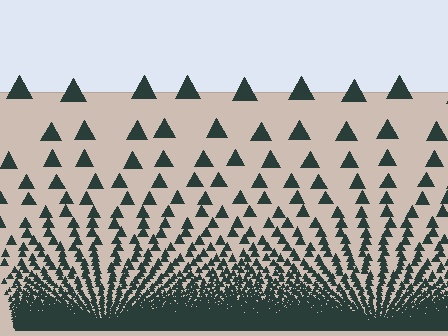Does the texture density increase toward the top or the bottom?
Density increases toward the bottom.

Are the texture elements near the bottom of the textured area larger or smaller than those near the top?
Smaller. The gradient is inverted — elements near the bottom are smaller and denser.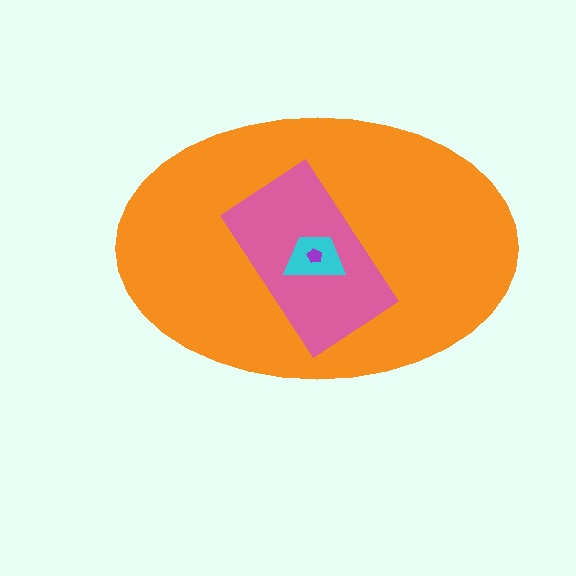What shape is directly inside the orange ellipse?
The pink rectangle.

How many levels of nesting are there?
4.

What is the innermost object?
The purple pentagon.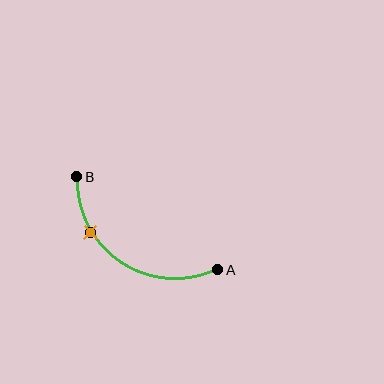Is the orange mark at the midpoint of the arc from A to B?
No. The orange mark lies on the arc but is closer to endpoint B. The arc midpoint would be at the point on the curve equidistant along the arc from both A and B.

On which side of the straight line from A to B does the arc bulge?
The arc bulges below the straight line connecting A and B.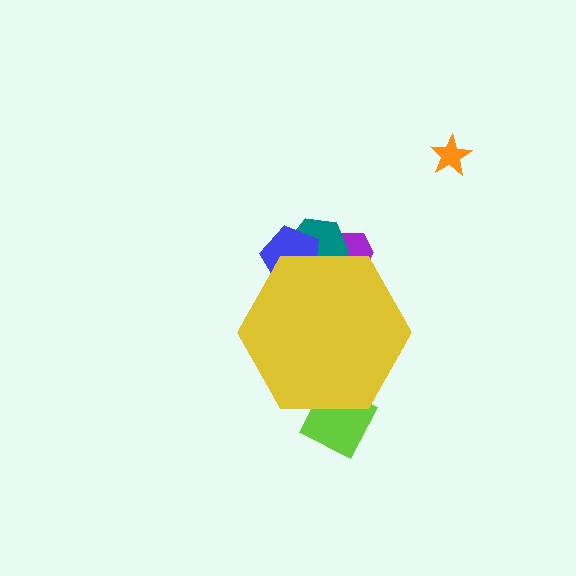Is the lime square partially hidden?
Yes, the lime square is partially hidden behind the yellow hexagon.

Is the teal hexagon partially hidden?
Yes, the teal hexagon is partially hidden behind the yellow hexagon.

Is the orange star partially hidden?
No, the orange star is fully visible.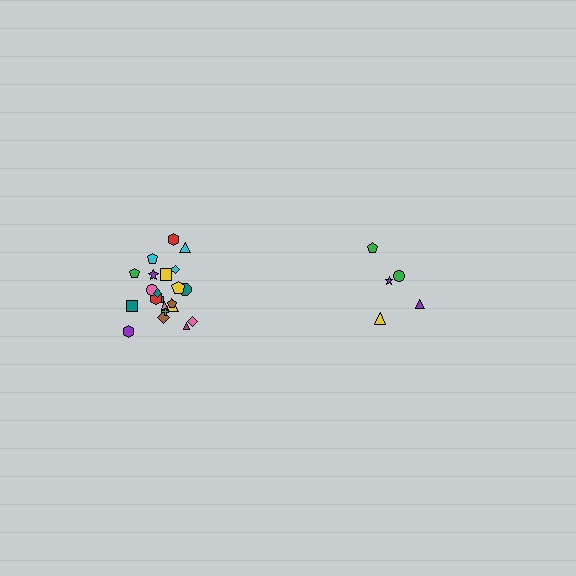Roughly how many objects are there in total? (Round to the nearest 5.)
Roughly 25 objects in total.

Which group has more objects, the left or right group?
The left group.